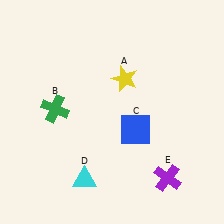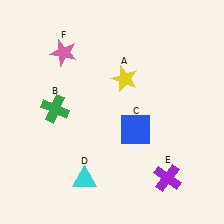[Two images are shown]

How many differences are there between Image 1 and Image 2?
There is 1 difference between the two images.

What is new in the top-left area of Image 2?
A pink star (F) was added in the top-left area of Image 2.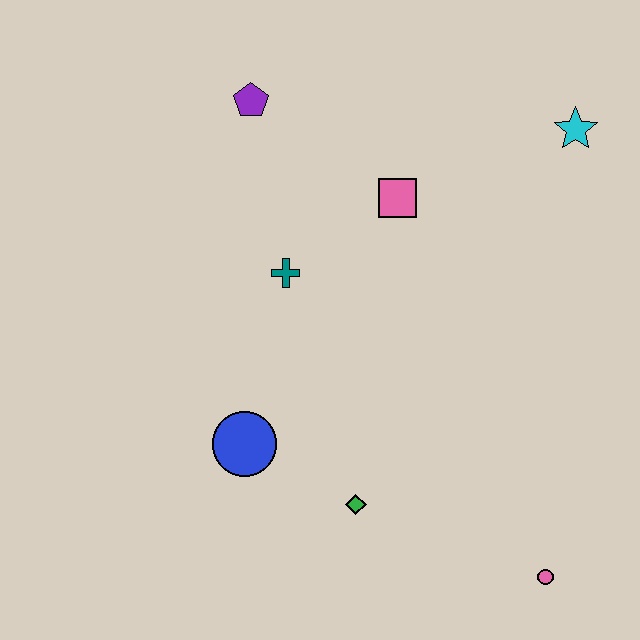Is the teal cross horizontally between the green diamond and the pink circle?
No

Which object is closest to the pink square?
The teal cross is closest to the pink square.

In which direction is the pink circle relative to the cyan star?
The pink circle is below the cyan star.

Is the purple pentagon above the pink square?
Yes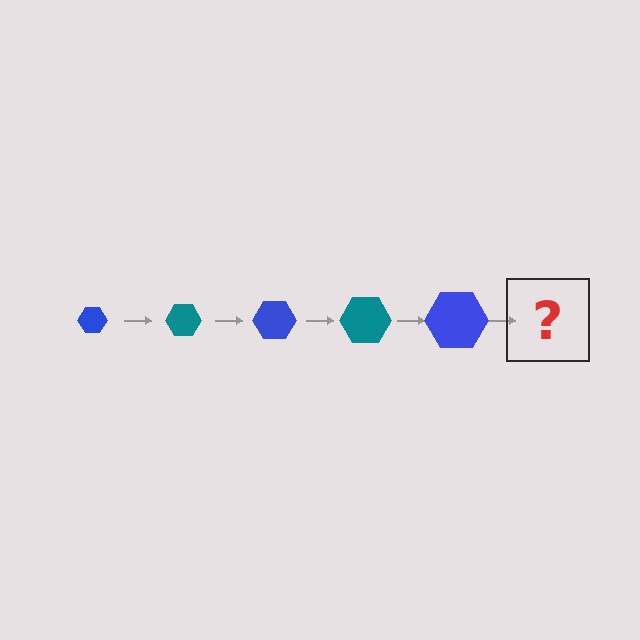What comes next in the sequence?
The next element should be a teal hexagon, larger than the previous one.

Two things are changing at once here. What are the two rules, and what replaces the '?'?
The two rules are that the hexagon grows larger each step and the color cycles through blue and teal. The '?' should be a teal hexagon, larger than the previous one.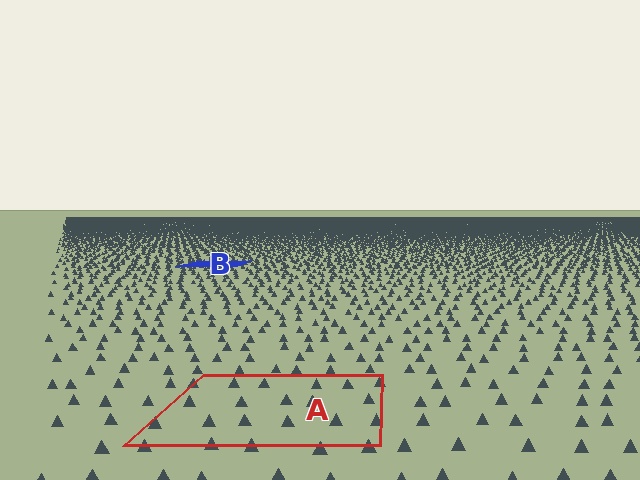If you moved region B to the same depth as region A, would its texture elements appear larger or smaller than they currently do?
They would appear larger. At a closer depth, the same texture elements are projected at a bigger on-screen size.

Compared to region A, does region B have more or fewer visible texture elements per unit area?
Region B has more texture elements per unit area — they are packed more densely because it is farther away.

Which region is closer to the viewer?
Region A is closer. The texture elements there are larger and more spread out.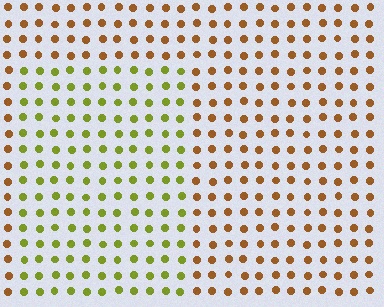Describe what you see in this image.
The image is filled with small brown elements in a uniform arrangement. A rectangle-shaped region is visible where the elements are tinted to a slightly different hue, forming a subtle color boundary.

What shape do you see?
I see a rectangle.